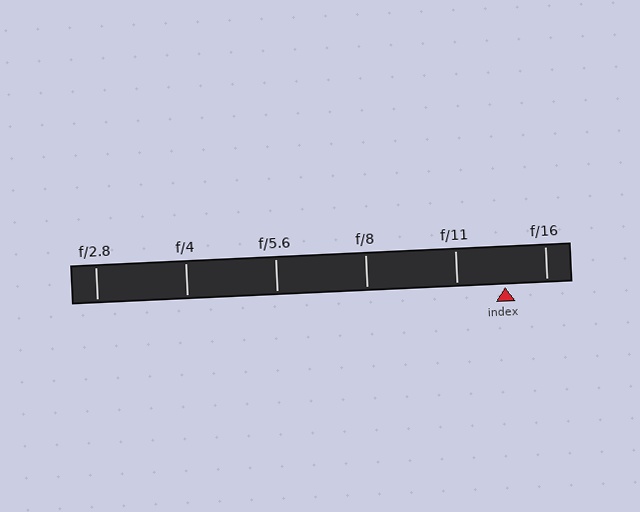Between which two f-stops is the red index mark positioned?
The index mark is between f/11 and f/16.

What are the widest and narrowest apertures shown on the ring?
The widest aperture shown is f/2.8 and the narrowest is f/16.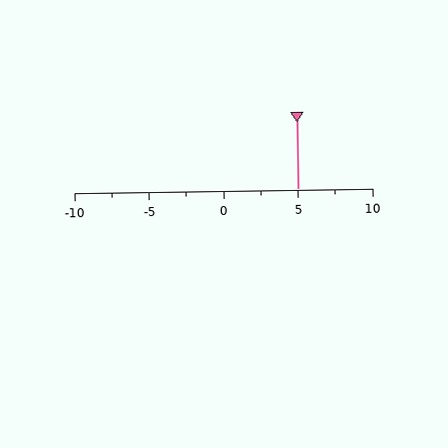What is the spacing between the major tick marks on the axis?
The major ticks are spaced 5 apart.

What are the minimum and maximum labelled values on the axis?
The axis runs from -10 to 10.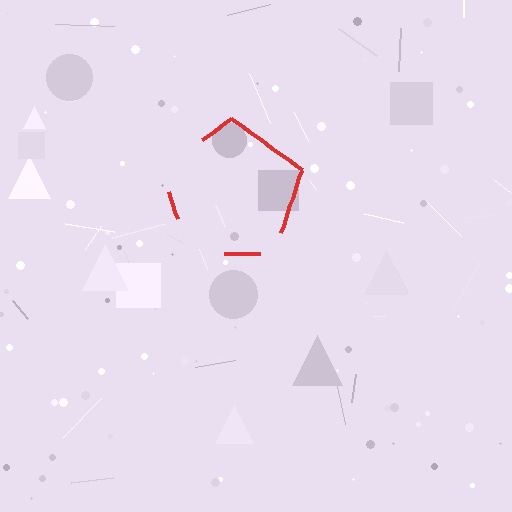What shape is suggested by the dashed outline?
The dashed outline suggests a pentagon.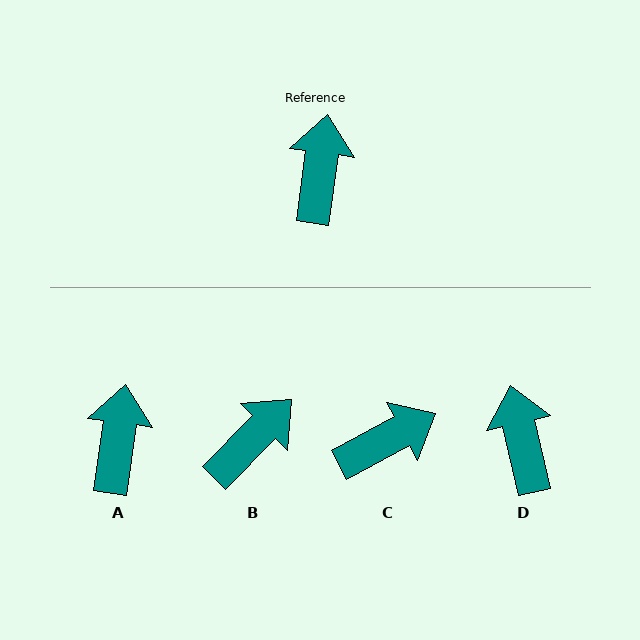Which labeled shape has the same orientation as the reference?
A.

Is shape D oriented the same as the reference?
No, it is off by about 21 degrees.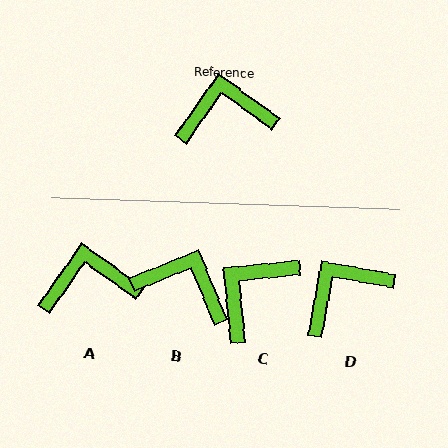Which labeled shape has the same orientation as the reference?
A.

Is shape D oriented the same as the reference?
No, it is off by about 26 degrees.